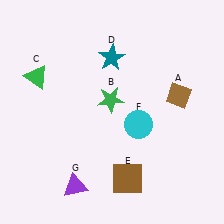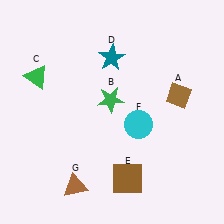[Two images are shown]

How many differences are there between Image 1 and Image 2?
There is 1 difference between the two images.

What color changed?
The triangle (G) changed from purple in Image 1 to brown in Image 2.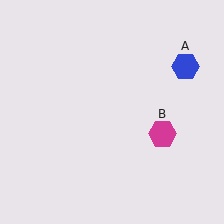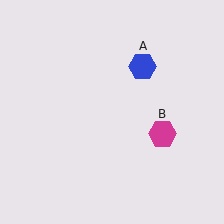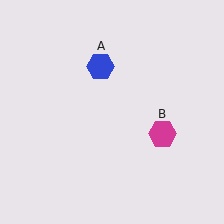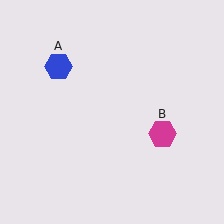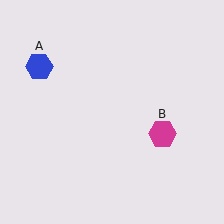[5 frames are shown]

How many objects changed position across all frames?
1 object changed position: blue hexagon (object A).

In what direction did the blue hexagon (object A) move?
The blue hexagon (object A) moved left.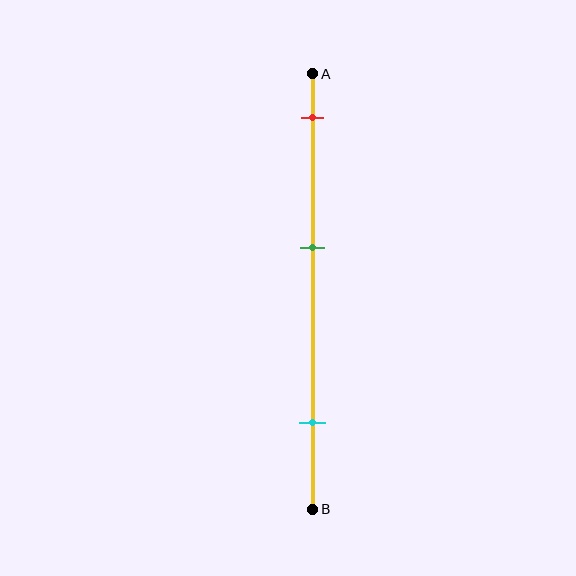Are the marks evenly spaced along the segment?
Yes, the marks are approximately evenly spaced.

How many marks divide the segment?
There are 3 marks dividing the segment.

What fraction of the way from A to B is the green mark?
The green mark is approximately 40% (0.4) of the way from A to B.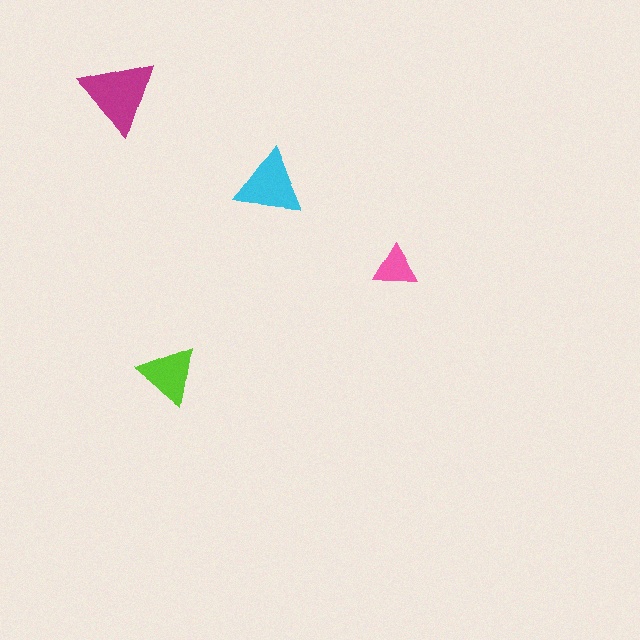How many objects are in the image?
There are 4 objects in the image.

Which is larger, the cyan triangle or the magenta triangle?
The magenta one.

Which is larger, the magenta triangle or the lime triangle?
The magenta one.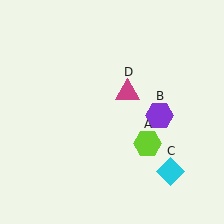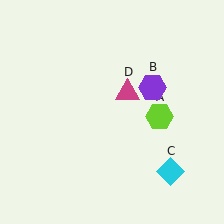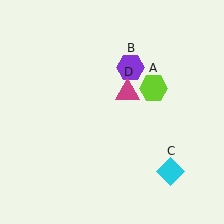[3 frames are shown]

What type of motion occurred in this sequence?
The lime hexagon (object A), purple hexagon (object B) rotated counterclockwise around the center of the scene.